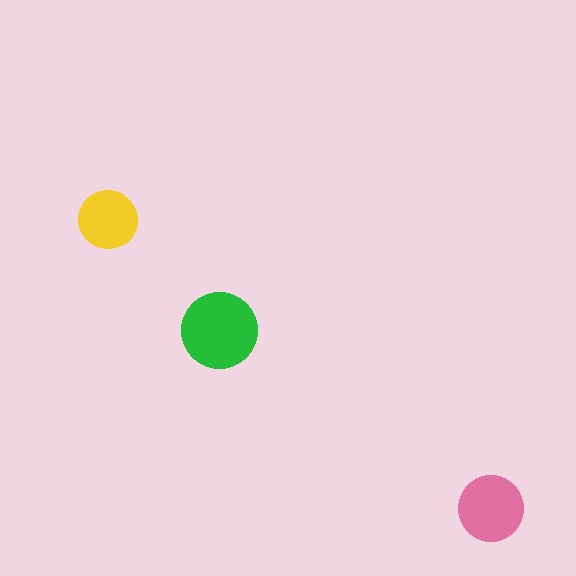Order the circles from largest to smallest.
the green one, the pink one, the yellow one.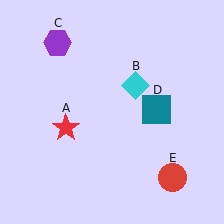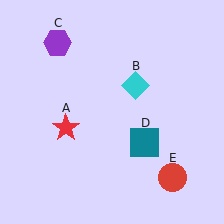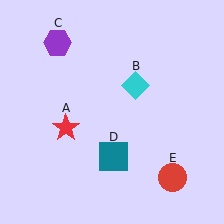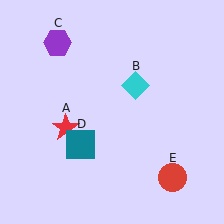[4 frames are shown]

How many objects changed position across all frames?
1 object changed position: teal square (object D).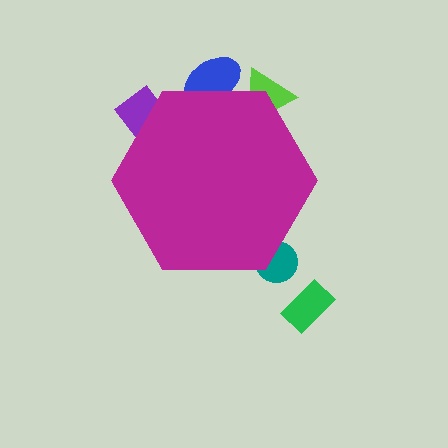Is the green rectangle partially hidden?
No, the green rectangle is fully visible.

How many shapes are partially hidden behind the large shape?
4 shapes are partially hidden.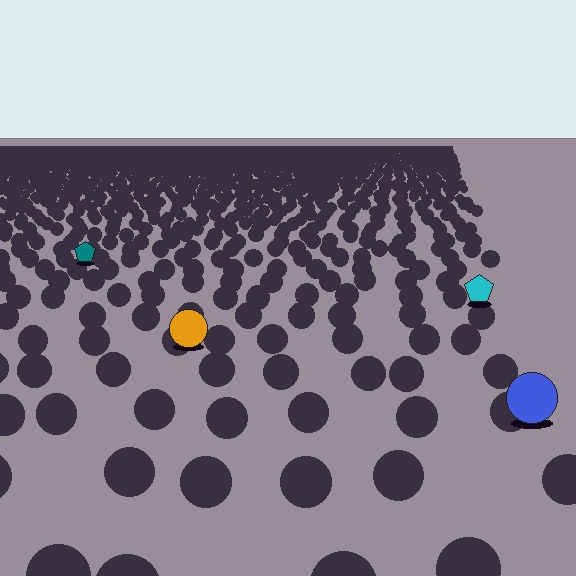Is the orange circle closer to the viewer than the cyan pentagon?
Yes. The orange circle is closer — you can tell from the texture gradient: the ground texture is coarser near it.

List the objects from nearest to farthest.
From nearest to farthest: the blue circle, the orange circle, the cyan pentagon, the teal pentagon.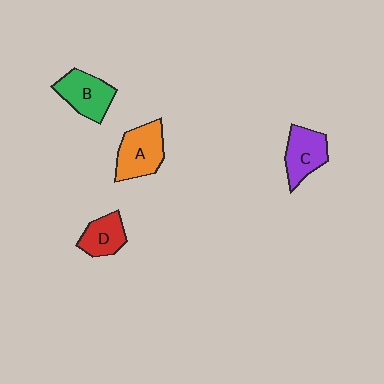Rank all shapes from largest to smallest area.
From largest to smallest: A (orange), B (green), C (purple), D (red).